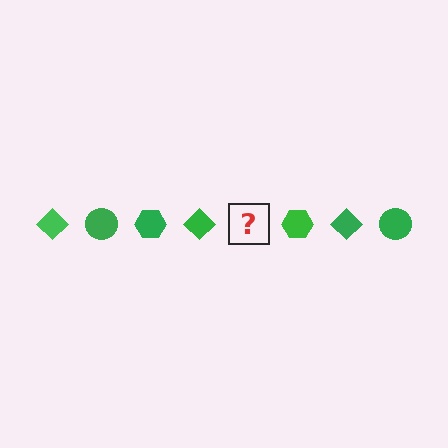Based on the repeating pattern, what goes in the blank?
The blank should be a green circle.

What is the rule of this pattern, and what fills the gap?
The rule is that the pattern cycles through diamond, circle, hexagon shapes in green. The gap should be filled with a green circle.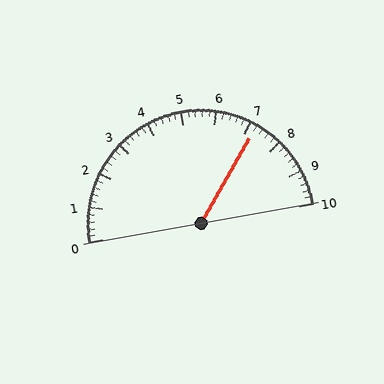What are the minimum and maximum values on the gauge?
The gauge ranges from 0 to 10.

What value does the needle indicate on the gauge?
The needle indicates approximately 7.2.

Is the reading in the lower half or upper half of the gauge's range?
The reading is in the upper half of the range (0 to 10).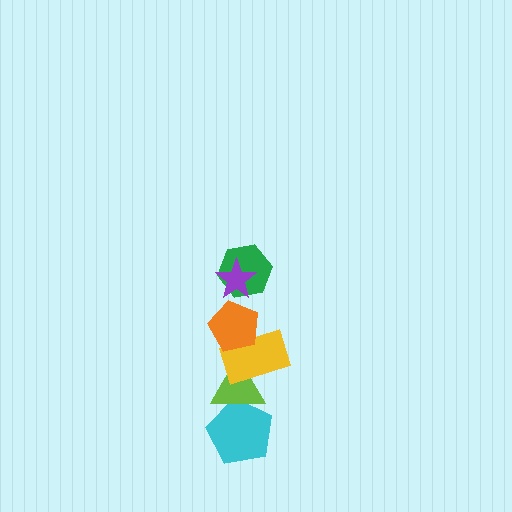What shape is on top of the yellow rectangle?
The orange pentagon is on top of the yellow rectangle.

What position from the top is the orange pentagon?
The orange pentagon is 3rd from the top.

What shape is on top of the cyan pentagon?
The lime triangle is on top of the cyan pentagon.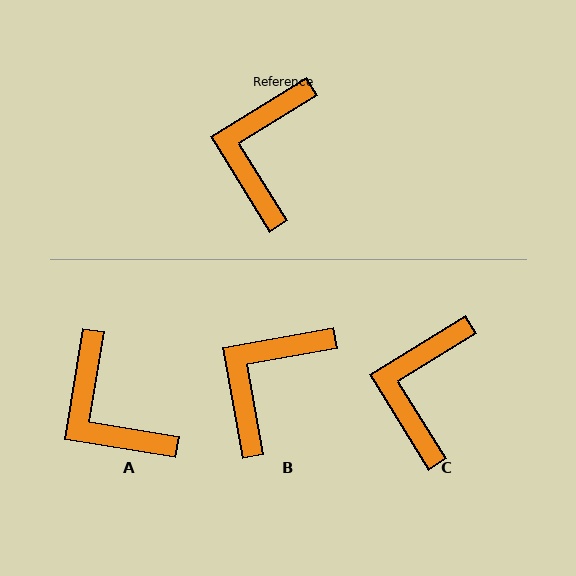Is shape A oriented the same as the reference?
No, it is off by about 49 degrees.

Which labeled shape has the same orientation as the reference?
C.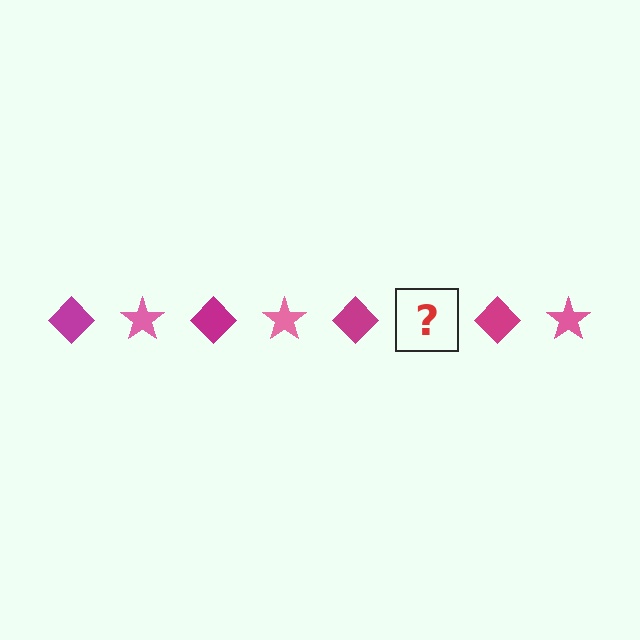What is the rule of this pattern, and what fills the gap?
The rule is that the pattern alternates between magenta diamond and pink star. The gap should be filled with a pink star.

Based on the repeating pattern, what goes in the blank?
The blank should be a pink star.